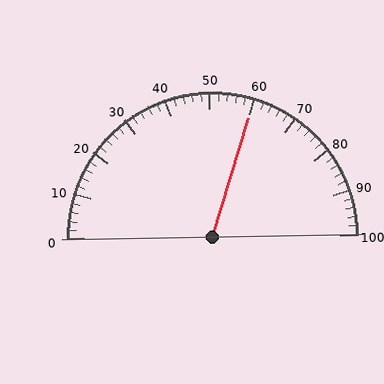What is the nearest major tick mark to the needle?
The nearest major tick mark is 60.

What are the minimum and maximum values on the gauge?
The gauge ranges from 0 to 100.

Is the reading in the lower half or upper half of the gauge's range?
The reading is in the upper half of the range (0 to 100).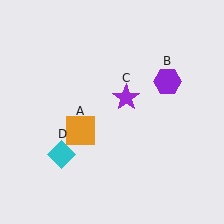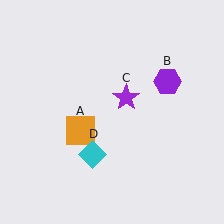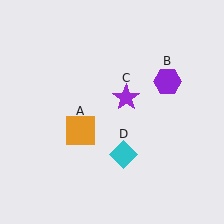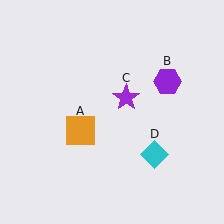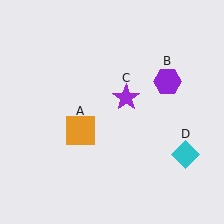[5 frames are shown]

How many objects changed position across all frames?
1 object changed position: cyan diamond (object D).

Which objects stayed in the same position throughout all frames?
Orange square (object A) and purple hexagon (object B) and purple star (object C) remained stationary.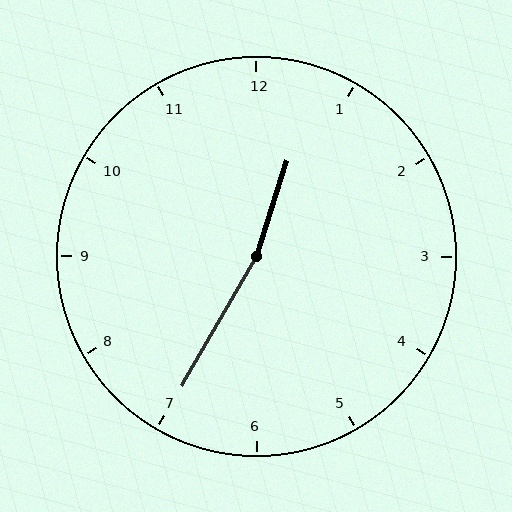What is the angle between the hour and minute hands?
Approximately 168 degrees.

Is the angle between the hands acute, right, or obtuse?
It is obtuse.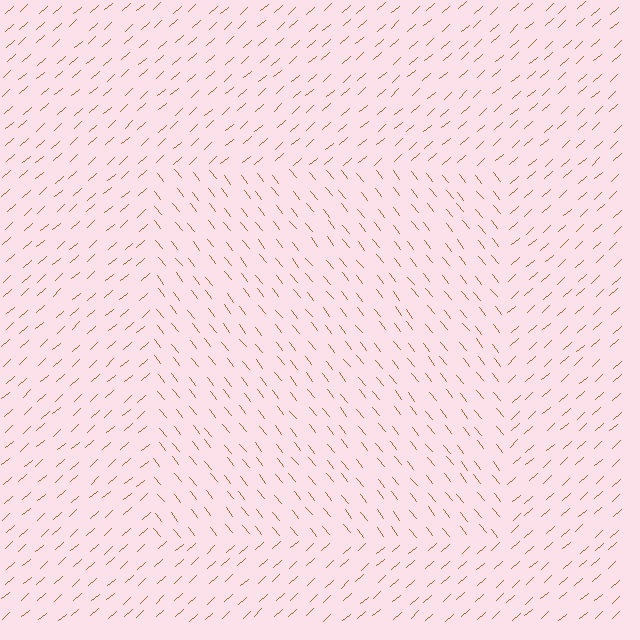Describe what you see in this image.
The image is filled with small brown line segments. A rectangle region in the image has lines oriented differently from the surrounding lines, creating a visible texture boundary.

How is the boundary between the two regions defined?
The boundary is defined purely by a change in line orientation (approximately 87 degrees difference). All lines are the same color and thickness.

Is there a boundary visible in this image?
Yes, there is a texture boundary formed by a change in line orientation.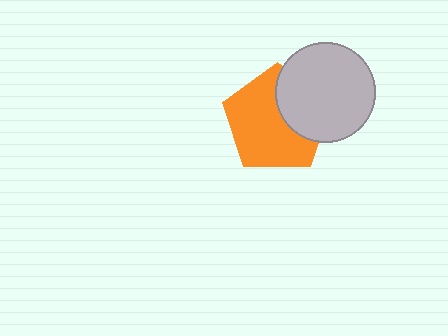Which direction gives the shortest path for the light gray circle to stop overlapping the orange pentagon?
Moving right gives the shortest separation.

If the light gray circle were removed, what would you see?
You would see the complete orange pentagon.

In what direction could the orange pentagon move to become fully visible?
The orange pentagon could move left. That would shift it out from behind the light gray circle entirely.